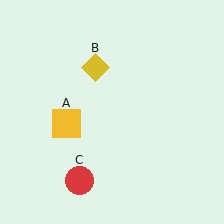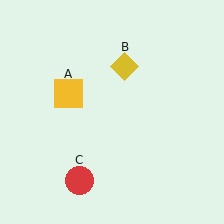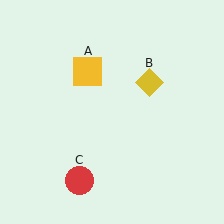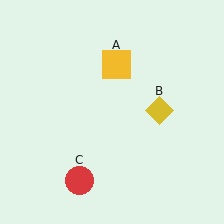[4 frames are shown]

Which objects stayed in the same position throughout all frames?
Red circle (object C) remained stationary.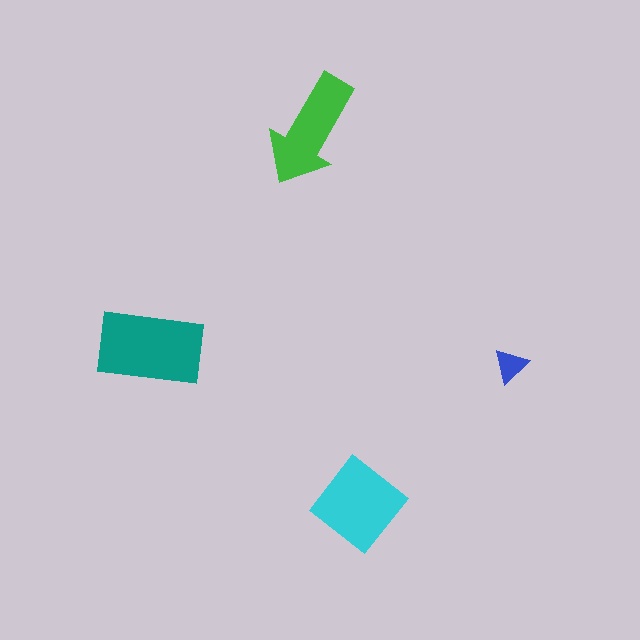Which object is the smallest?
The blue triangle.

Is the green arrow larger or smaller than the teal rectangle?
Smaller.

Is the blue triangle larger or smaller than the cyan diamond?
Smaller.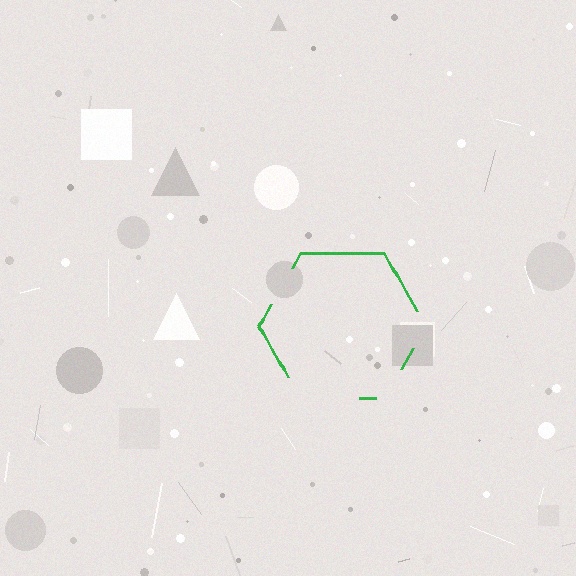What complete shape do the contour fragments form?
The contour fragments form a hexagon.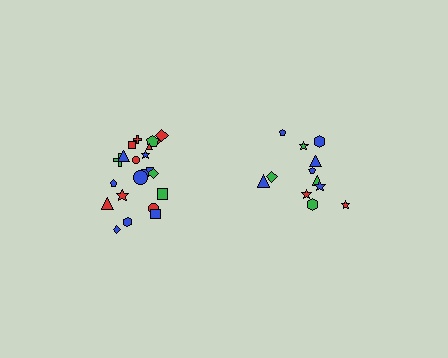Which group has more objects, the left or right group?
The left group.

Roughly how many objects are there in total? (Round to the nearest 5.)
Roughly 35 objects in total.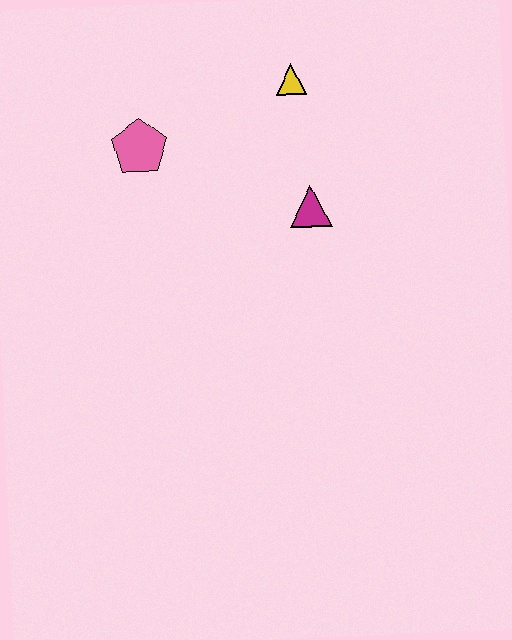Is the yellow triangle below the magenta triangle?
No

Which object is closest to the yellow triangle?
The magenta triangle is closest to the yellow triangle.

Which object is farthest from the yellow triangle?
The pink pentagon is farthest from the yellow triangle.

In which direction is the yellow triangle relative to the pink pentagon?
The yellow triangle is to the right of the pink pentagon.